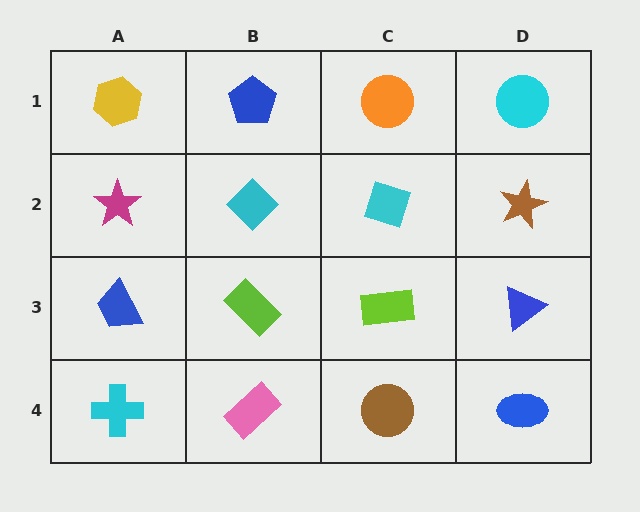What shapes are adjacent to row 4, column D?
A blue triangle (row 3, column D), a brown circle (row 4, column C).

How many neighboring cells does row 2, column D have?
3.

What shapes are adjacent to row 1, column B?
A cyan diamond (row 2, column B), a yellow hexagon (row 1, column A), an orange circle (row 1, column C).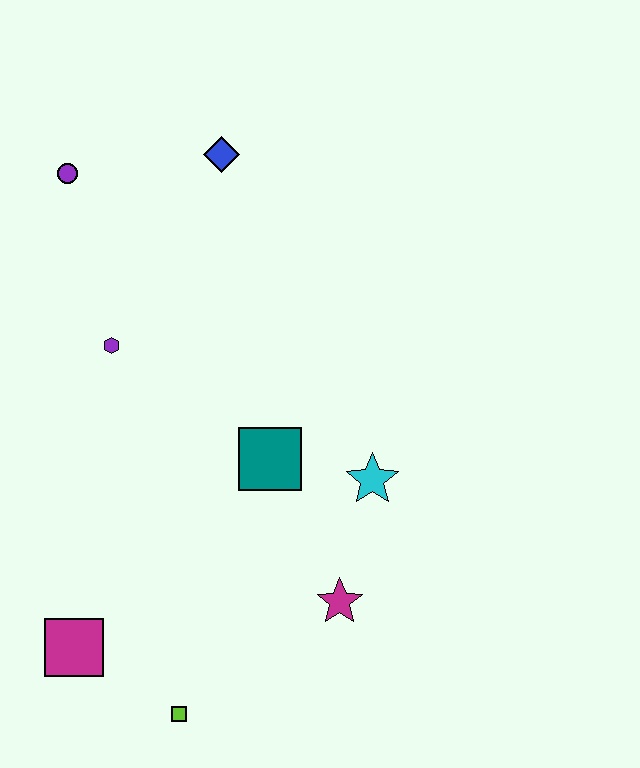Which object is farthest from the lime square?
The blue diamond is farthest from the lime square.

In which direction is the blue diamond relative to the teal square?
The blue diamond is above the teal square.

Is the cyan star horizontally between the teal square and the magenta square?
No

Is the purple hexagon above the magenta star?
Yes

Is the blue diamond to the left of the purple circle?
No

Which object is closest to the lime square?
The magenta square is closest to the lime square.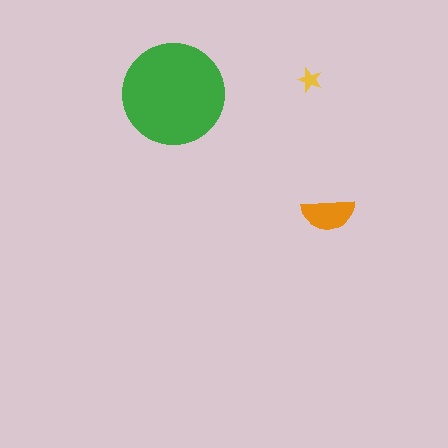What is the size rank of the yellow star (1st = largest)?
3rd.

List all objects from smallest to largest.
The yellow star, the orange semicircle, the green circle.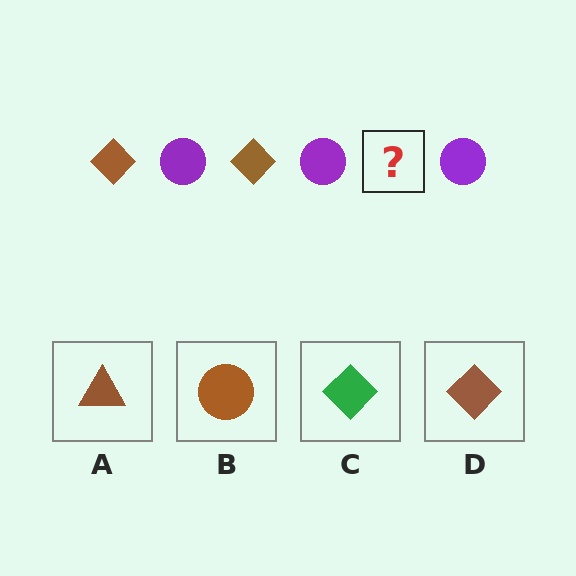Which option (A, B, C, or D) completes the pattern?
D.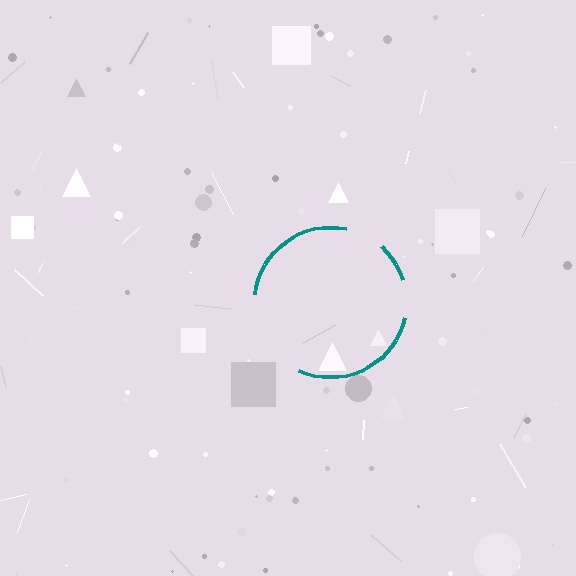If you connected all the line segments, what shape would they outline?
They would outline a circle.